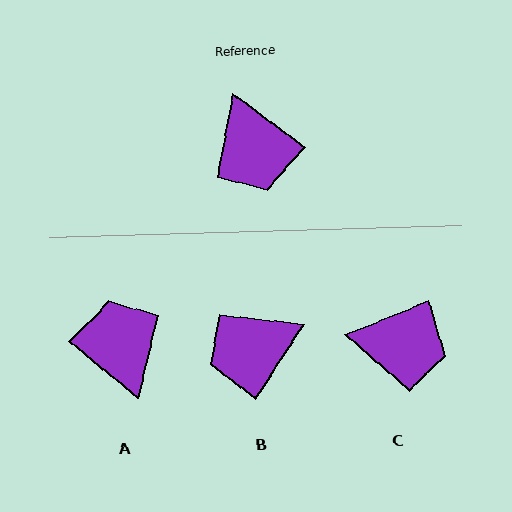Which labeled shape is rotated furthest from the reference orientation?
A, about 178 degrees away.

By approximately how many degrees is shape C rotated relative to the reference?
Approximately 59 degrees counter-clockwise.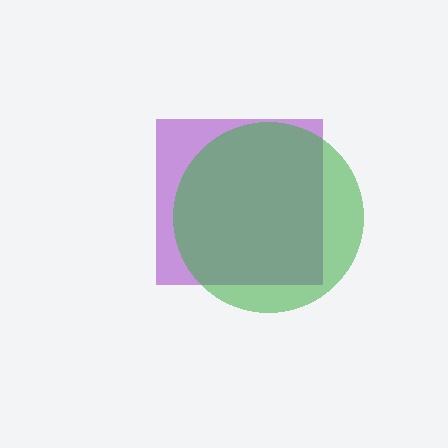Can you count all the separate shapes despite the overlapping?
Yes, there are 2 separate shapes.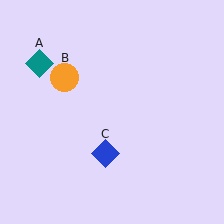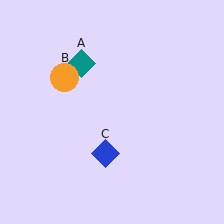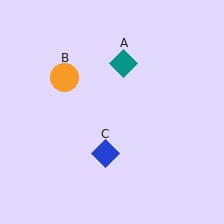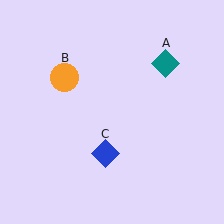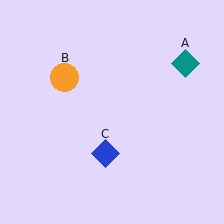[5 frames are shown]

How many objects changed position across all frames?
1 object changed position: teal diamond (object A).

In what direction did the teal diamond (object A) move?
The teal diamond (object A) moved right.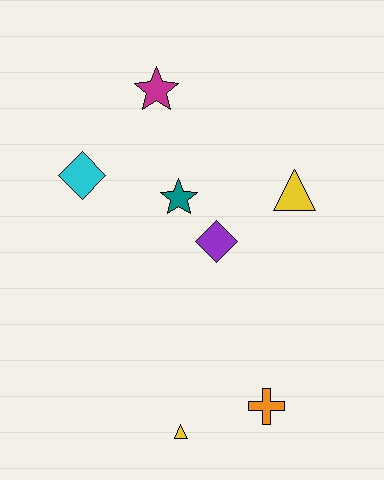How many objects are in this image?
There are 7 objects.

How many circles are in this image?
There are no circles.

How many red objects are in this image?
There are no red objects.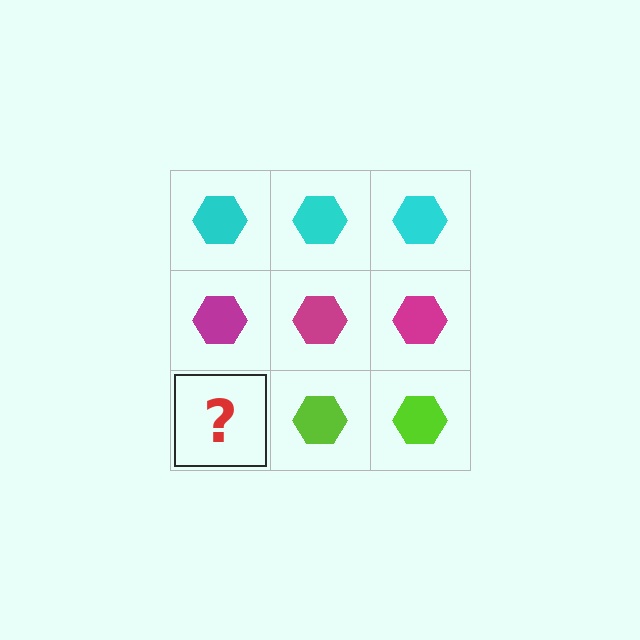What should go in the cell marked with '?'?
The missing cell should contain a lime hexagon.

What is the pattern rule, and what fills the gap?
The rule is that each row has a consistent color. The gap should be filled with a lime hexagon.